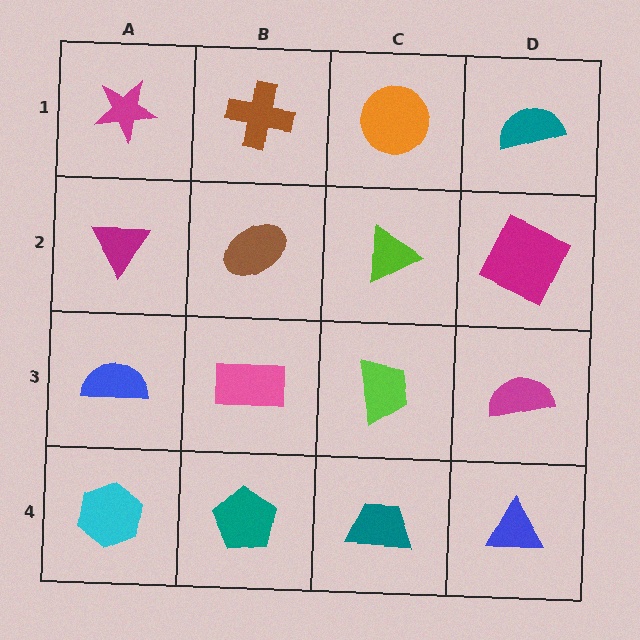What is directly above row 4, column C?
A lime trapezoid.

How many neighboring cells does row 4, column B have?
3.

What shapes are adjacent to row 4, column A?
A blue semicircle (row 3, column A), a teal pentagon (row 4, column B).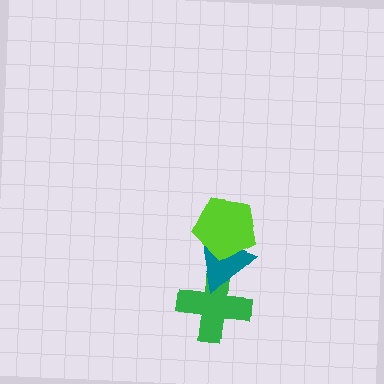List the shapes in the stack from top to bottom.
From top to bottom: the lime pentagon, the teal triangle, the green cross.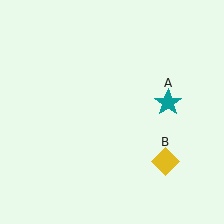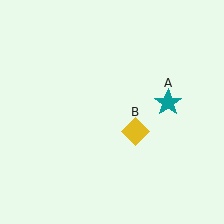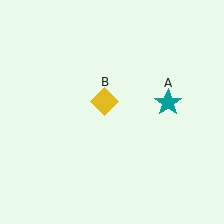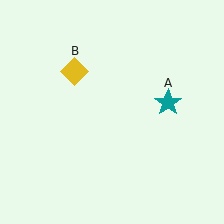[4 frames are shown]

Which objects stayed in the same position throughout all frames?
Teal star (object A) remained stationary.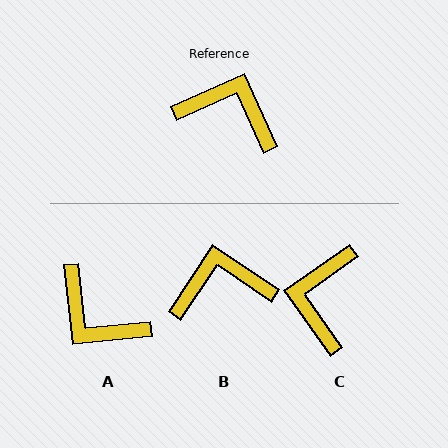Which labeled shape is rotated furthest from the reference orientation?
A, about 162 degrees away.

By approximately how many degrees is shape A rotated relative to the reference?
Approximately 162 degrees counter-clockwise.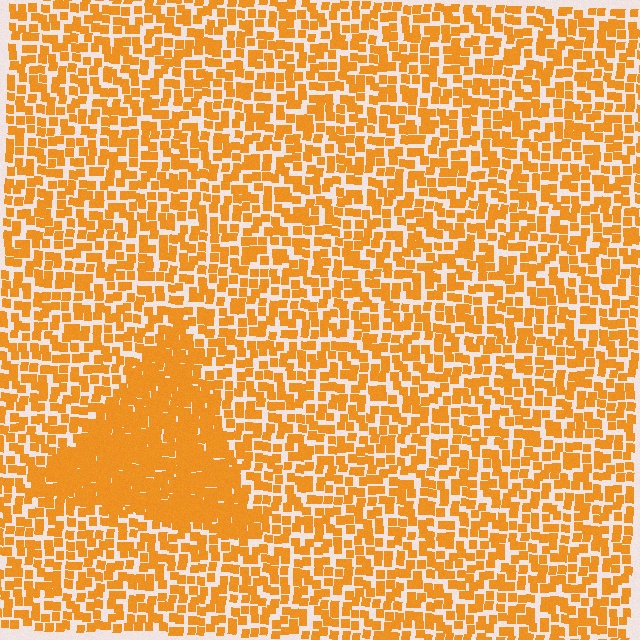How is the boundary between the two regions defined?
The boundary is defined by a change in element density (approximately 2.0x ratio). All elements are the same color, size, and shape.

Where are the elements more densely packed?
The elements are more densely packed inside the triangle boundary.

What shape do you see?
I see a triangle.